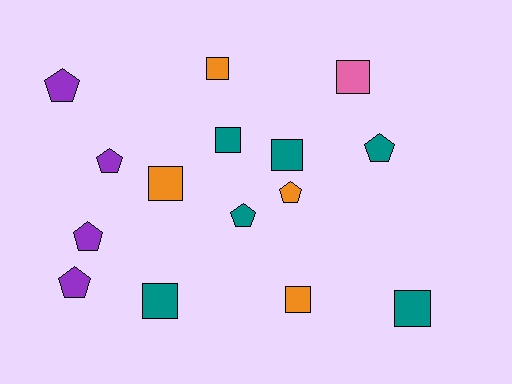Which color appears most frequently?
Teal, with 6 objects.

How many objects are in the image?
There are 15 objects.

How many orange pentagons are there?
There is 1 orange pentagon.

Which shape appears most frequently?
Square, with 8 objects.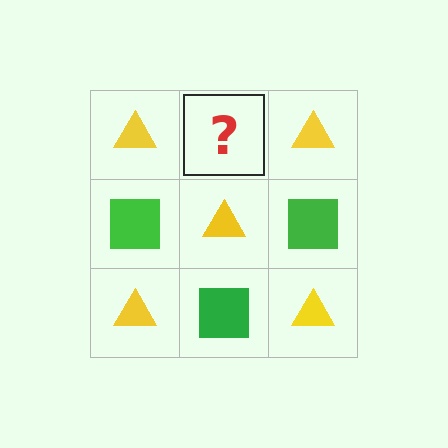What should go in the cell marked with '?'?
The missing cell should contain a green square.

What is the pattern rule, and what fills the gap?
The rule is that it alternates yellow triangle and green square in a checkerboard pattern. The gap should be filled with a green square.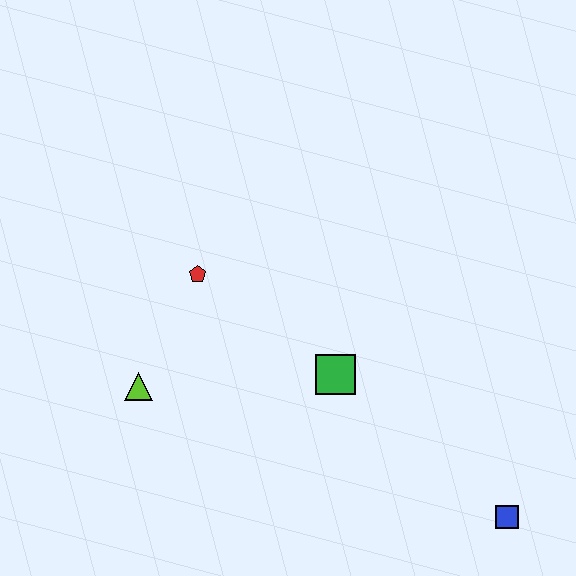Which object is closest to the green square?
The red pentagon is closest to the green square.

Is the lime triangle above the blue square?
Yes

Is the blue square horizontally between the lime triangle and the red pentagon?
No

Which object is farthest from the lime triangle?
The blue square is farthest from the lime triangle.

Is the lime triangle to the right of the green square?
No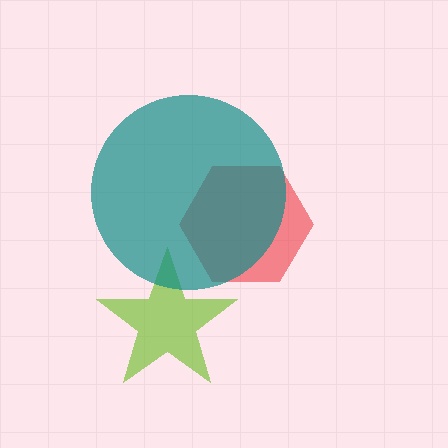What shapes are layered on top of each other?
The layered shapes are: a lime star, a red hexagon, a teal circle.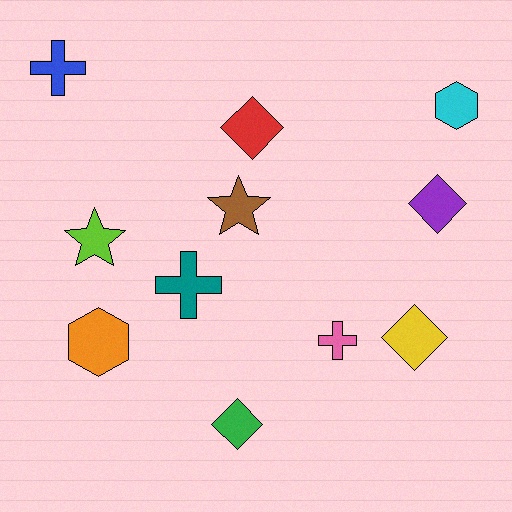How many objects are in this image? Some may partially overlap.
There are 11 objects.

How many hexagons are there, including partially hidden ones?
There are 2 hexagons.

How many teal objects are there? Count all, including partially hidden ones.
There is 1 teal object.